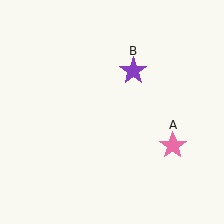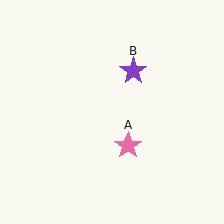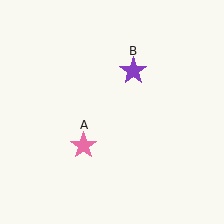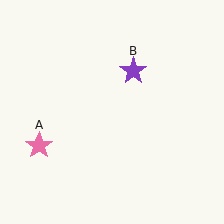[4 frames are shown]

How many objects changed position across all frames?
1 object changed position: pink star (object A).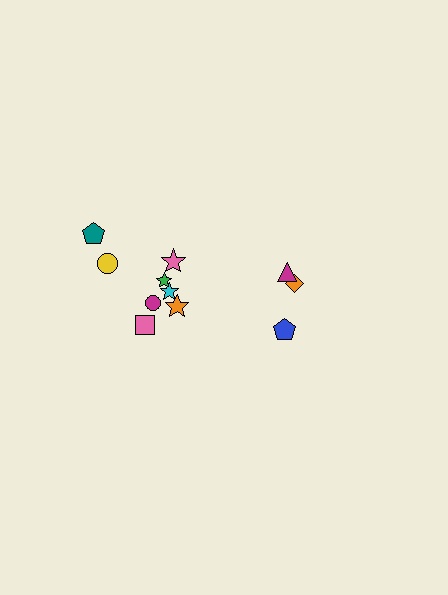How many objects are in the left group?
There are 8 objects.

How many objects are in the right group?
There are 3 objects.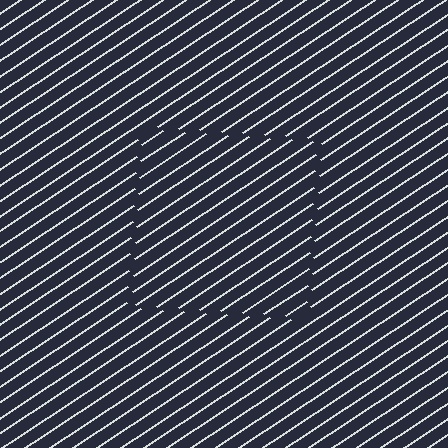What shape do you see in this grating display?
An illusory square. The interior of the shape contains the same grating, shifted by half a period — the contour is defined by the phase discontinuity where line-ends from the inner and outer gratings abut.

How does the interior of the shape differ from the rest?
The interior of the shape contains the same grating, shifted by half a period — the contour is defined by the phase discontinuity where line-ends from the inner and outer gratings abut.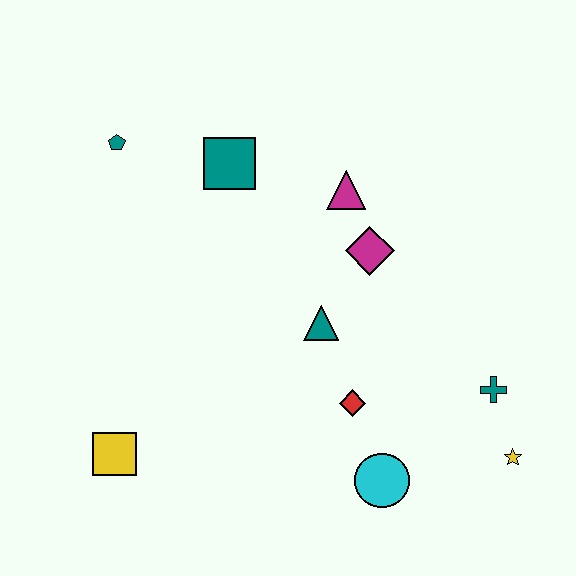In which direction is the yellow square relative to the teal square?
The yellow square is below the teal square.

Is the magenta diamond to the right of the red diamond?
Yes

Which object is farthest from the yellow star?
The teal pentagon is farthest from the yellow star.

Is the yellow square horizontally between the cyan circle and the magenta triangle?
No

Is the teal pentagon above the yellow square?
Yes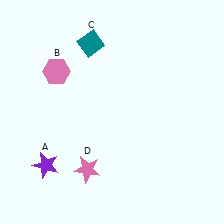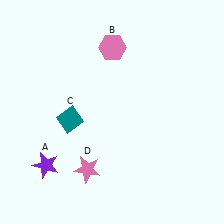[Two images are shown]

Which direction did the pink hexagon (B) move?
The pink hexagon (B) moved right.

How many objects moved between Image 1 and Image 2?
2 objects moved between the two images.